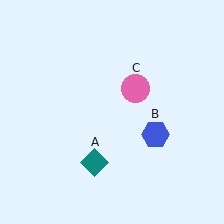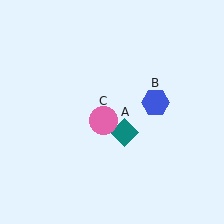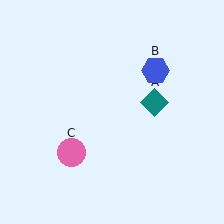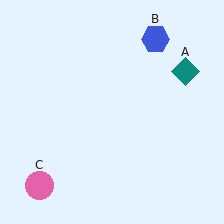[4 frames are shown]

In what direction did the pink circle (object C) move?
The pink circle (object C) moved down and to the left.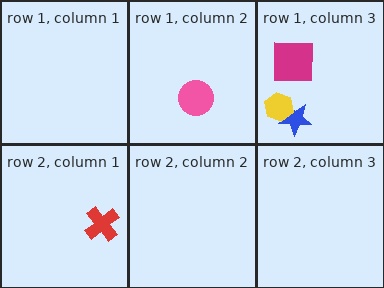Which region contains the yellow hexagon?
The row 1, column 3 region.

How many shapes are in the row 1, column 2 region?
1.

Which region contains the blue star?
The row 1, column 3 region.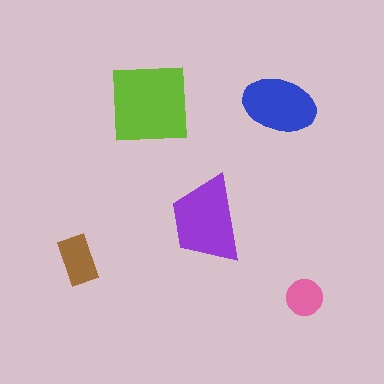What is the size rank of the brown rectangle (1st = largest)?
4th.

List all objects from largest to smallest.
The lime square, the purple trapezoid, the blue ellipse, the brown rectangle, the pink circle.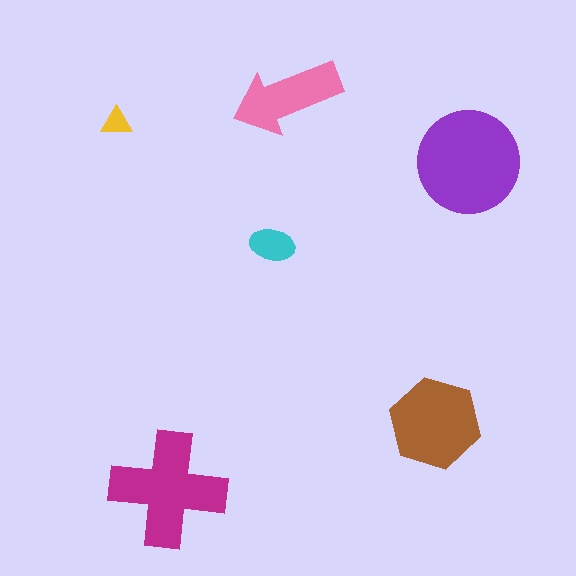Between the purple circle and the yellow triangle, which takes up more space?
The purple circle.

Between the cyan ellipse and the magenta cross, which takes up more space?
The magenta cross.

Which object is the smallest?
The yellow triangle.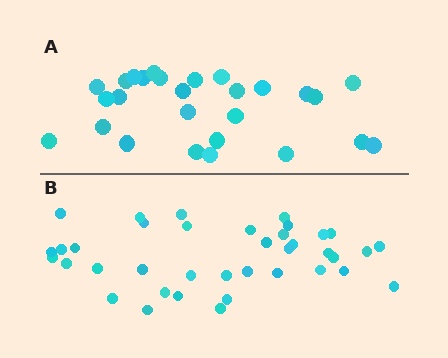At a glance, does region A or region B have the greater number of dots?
Region B (the bottom region) has more dots.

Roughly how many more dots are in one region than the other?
Region B has roughly 12 or so more dots than region A.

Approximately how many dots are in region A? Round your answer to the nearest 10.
About 30 dots. (The exact count is 27, which rounds to 30.)